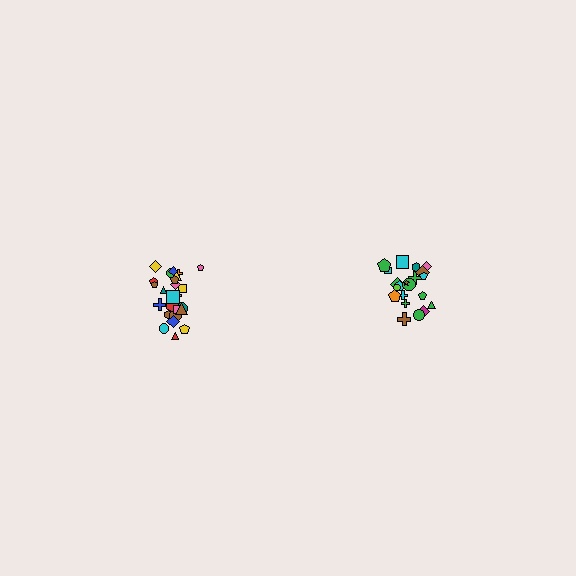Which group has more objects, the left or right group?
The left group.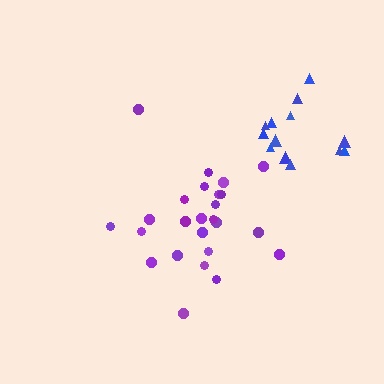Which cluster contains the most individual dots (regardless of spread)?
Purple (25).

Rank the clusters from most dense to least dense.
blue, purple.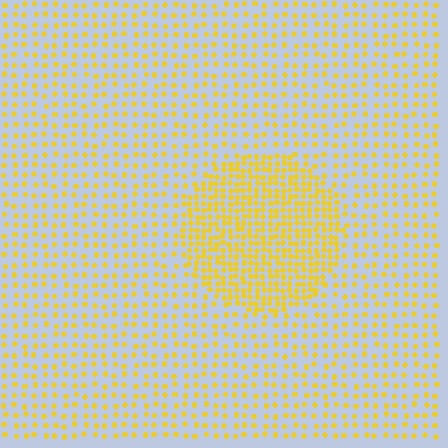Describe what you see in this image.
The image contains small yellow elements arranged at two different densities. A circle-shaped region is visible where the elements are more densely packed than the surrounding area.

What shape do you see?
I see a circle.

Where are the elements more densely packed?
The elements are more densely packed inside the circle boundary.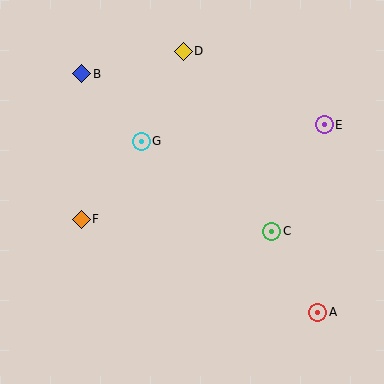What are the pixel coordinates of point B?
Point B is at (82, 74).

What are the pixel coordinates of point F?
Point F is at (81, 219).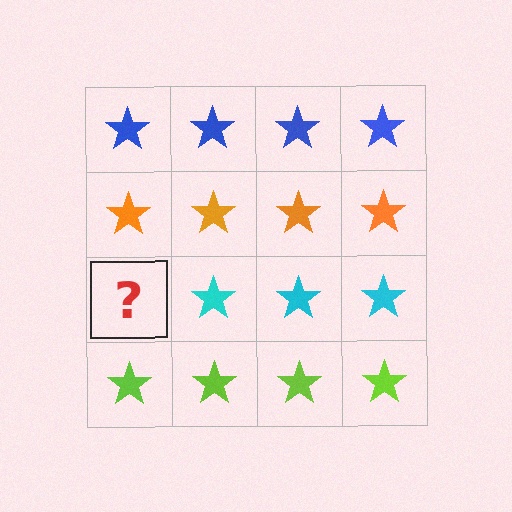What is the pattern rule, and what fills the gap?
The rule is that each row has a consistent color. The gap should be filled with a cyan star.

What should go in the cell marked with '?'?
The missing cell should contain a cyan star.